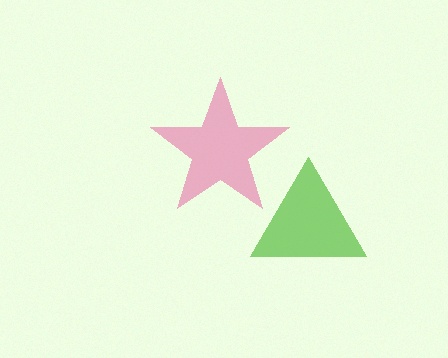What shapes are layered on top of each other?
The layered shapes are: a lime triangle, a pink star.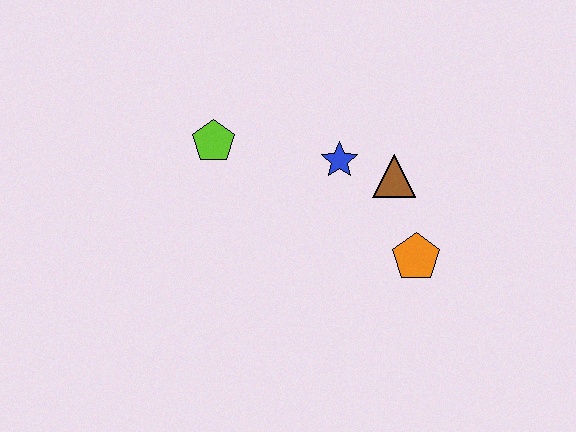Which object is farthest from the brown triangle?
The lime pentagon is farthest from the brown triangle.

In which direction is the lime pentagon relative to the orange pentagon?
The lime pentagon is to the left of the orange pentagon.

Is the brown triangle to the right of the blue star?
Yes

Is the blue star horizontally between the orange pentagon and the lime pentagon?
Yes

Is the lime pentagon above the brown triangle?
Yes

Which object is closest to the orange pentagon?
The brown triangle is closest to the orange pentagon.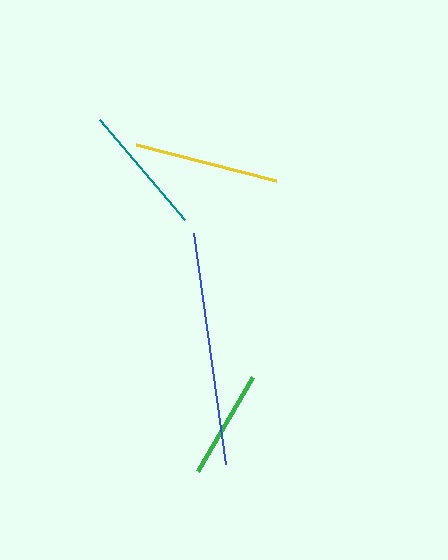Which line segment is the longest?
The blue line is the longest at approximately 233 pixels.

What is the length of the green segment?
The green segment is approximately 109 pixels long.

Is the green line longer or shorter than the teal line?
The teal line is longer than the green line.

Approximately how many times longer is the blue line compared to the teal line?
The blue line is approximately 1.8 times the length of the teal line.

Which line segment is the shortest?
The green line is the shortest at approximately 109 pixels.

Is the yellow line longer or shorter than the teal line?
The yellow line is longer than the teal line.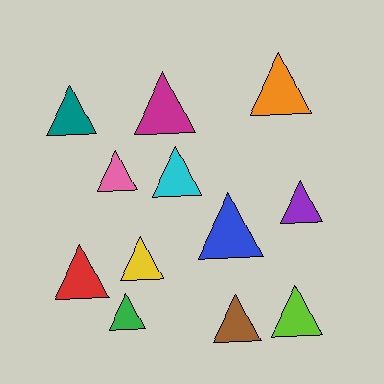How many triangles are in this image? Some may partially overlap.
There are 12 triangles.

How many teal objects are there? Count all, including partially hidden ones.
There is 1 teal object.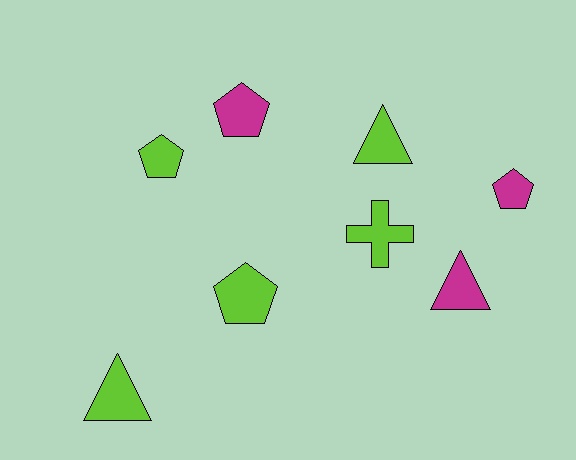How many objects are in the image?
There are 8 objects.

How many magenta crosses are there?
There are no magenta crosses.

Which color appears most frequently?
Lime, with 5 objects.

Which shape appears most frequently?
Pentagon, with 4 objects.